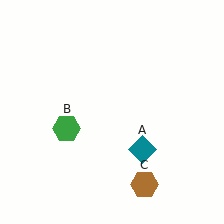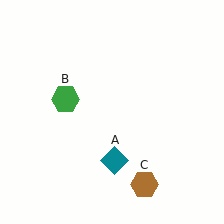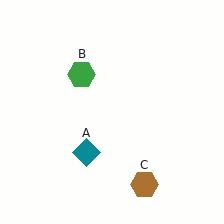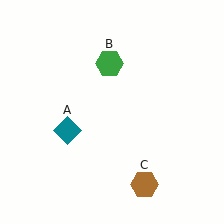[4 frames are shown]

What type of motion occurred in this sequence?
The teal diamond (object A), green hexagon (object B) rotated clockwise around the center of the scene.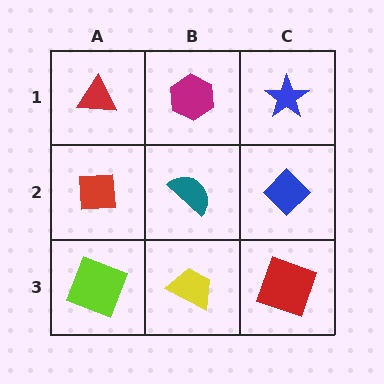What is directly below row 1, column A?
A red square.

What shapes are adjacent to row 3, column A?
A red square (row 2, column A), a yellow trapezoid (row 3, column B).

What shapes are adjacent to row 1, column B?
A teal semicircle (row 2, column B), a red triangle (row 1, column A), a blue star (row 1, column C).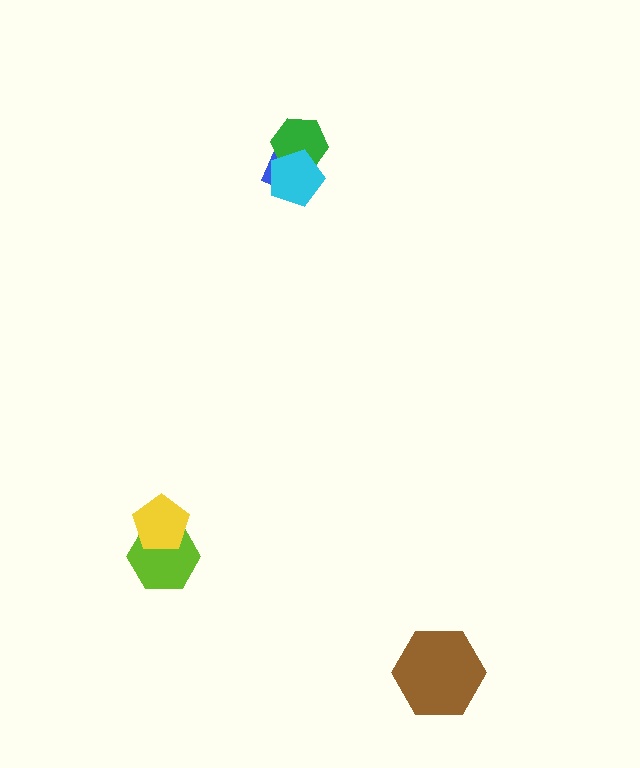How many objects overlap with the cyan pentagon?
2 objects overlap with the cyan pentagon.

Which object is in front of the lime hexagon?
The yellow pentagon is in front of the lime hexagon.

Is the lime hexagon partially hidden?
Yes, it is partially covered by another shape.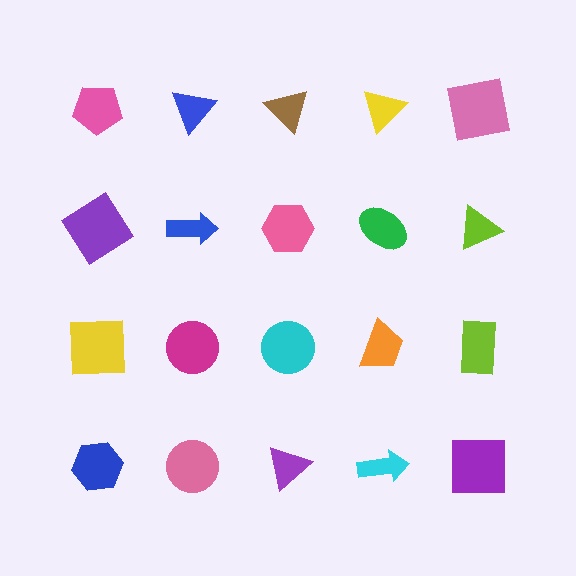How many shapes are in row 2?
5 shapes.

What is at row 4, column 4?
A cyan arrow.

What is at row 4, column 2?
A pink circle.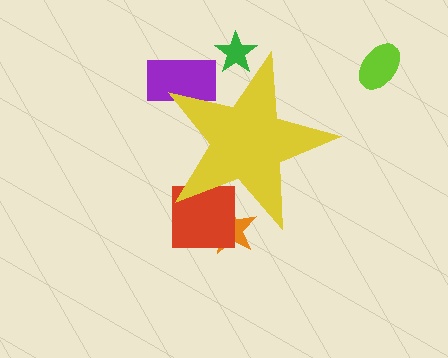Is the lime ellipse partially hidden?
No, the lime ellipse is fully visible.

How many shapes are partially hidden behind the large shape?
4 shapes are partially hidden.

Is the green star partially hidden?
Yes, the green star is partially hidden behind the yellow star.